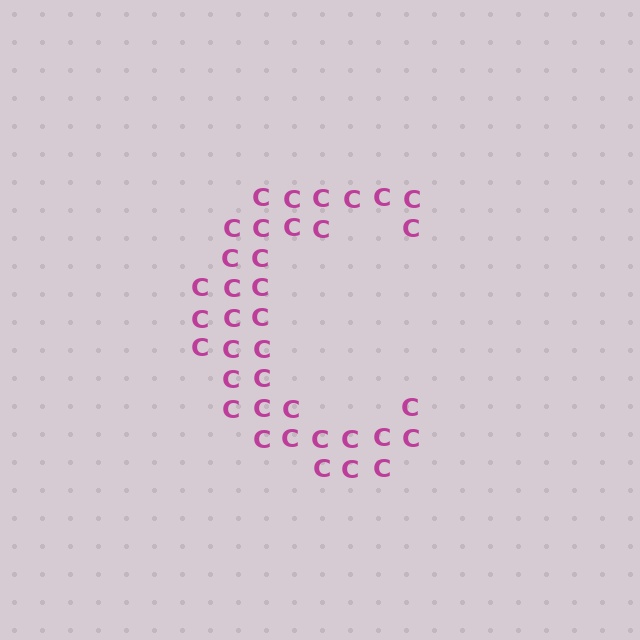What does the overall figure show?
The overall figure shows the letter C.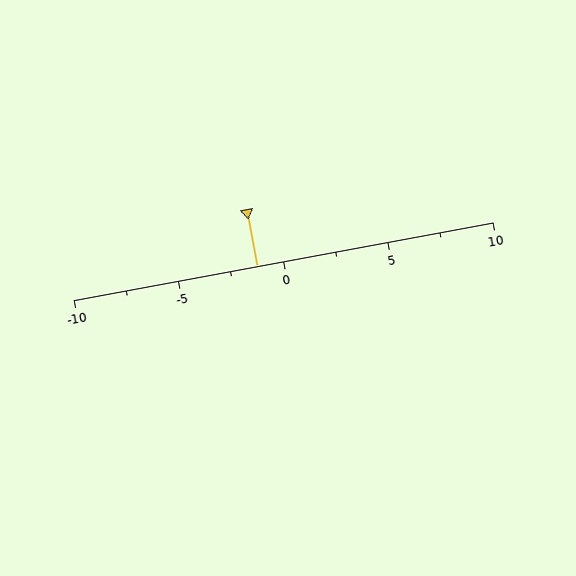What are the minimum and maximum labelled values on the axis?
The axis runs from -10 to 10.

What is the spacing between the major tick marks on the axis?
The major ticks are spaced 5 apart.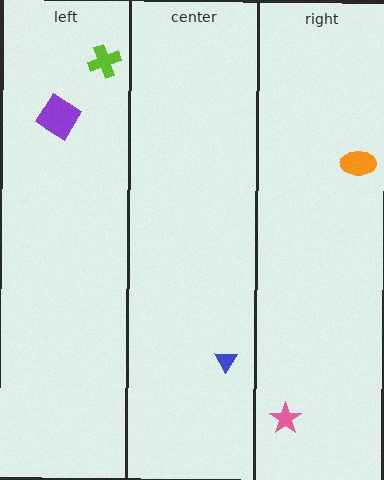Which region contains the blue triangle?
The center region.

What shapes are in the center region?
The blue triangle.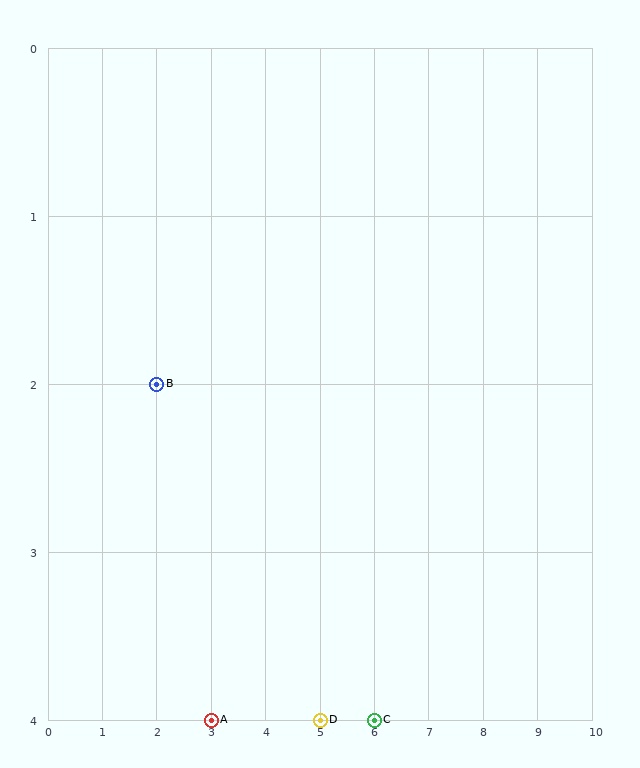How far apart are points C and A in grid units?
Points C and A are 3 columns apart.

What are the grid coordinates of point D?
Point D is at grid coordinates (5, 4).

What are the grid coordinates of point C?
Point C is at grid coordinates (6, 4).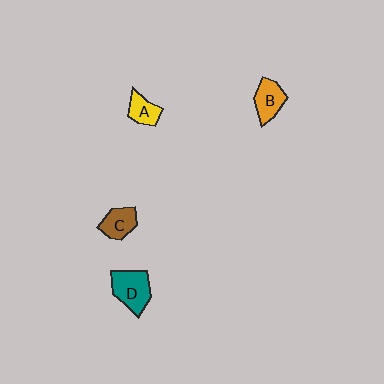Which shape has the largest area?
Shape D (teal).